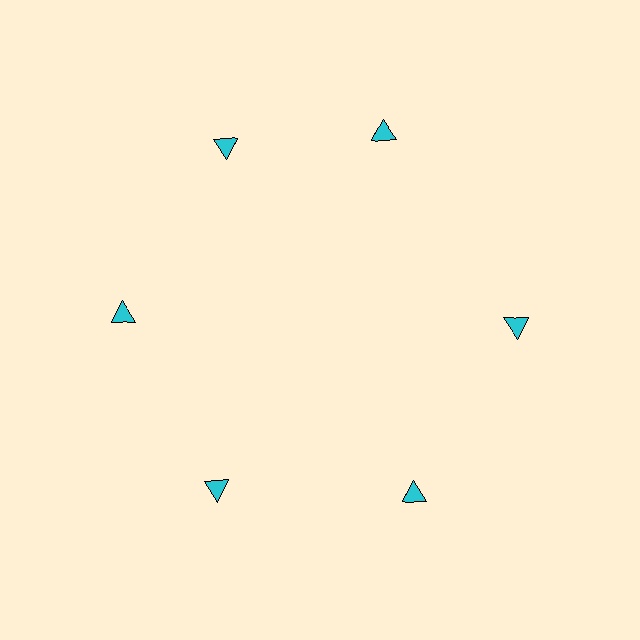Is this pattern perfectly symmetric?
No. The 6 cyan triangles are arranged in a ring, but one element near the 1 o'clock position is rotated out of alignment along the ring, breaking the 6-fold rotational symmetry.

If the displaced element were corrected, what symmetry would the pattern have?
It would have 6-fold rotational symmetry — the pattern would map onto itself every 60 degrees.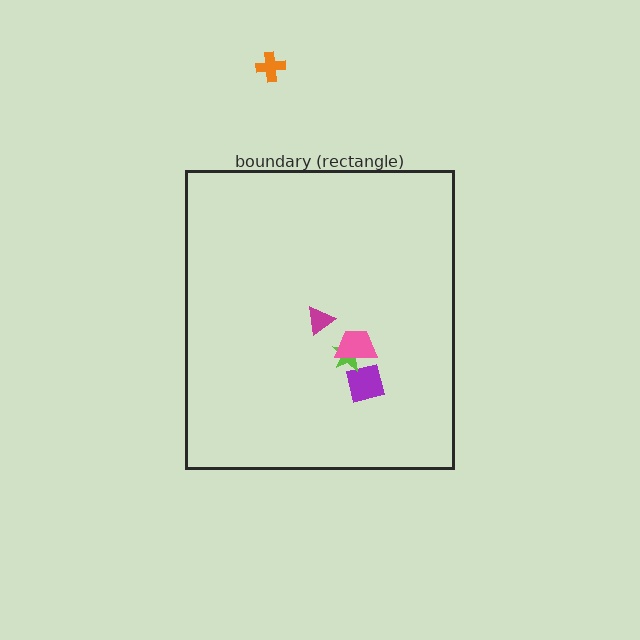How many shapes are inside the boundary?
4 inside, 1 outside.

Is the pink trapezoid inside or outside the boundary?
Inside.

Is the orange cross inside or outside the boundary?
Outside.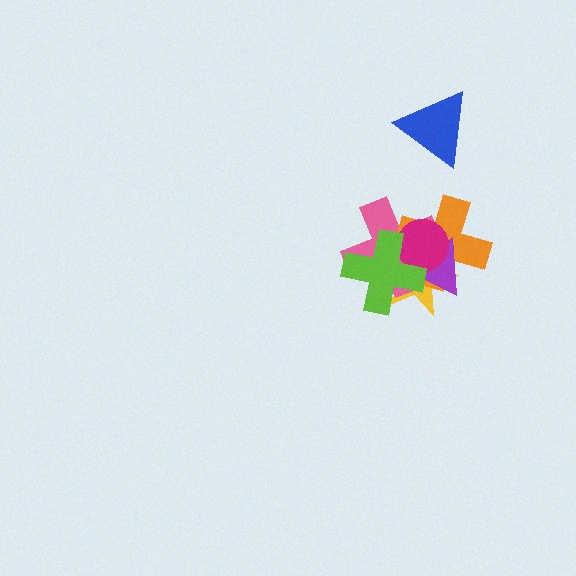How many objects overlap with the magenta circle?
5 objects overlap with the magenta circle.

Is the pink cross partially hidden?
Yes, it is partially covered by another shape.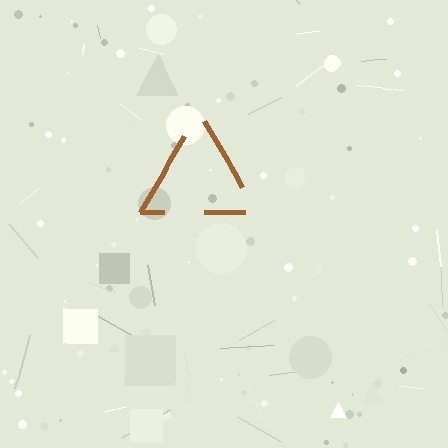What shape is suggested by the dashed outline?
The dashed outline suggests a triangle.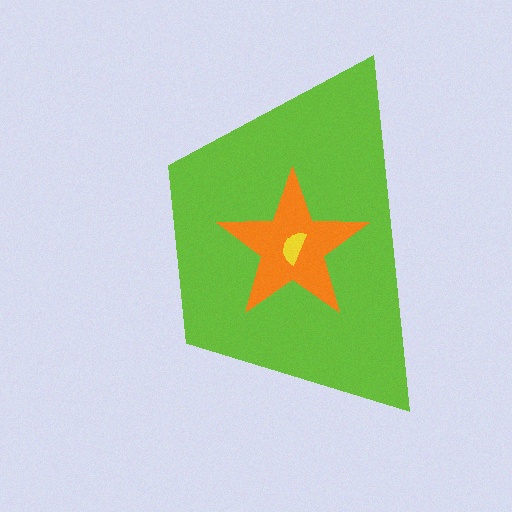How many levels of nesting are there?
3.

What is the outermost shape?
The lime trapezoid.